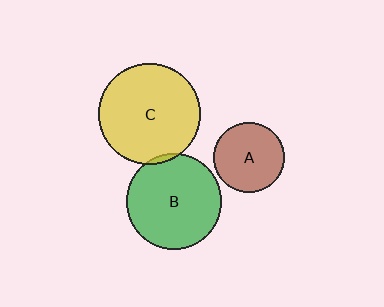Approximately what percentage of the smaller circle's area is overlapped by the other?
Approximately 5%.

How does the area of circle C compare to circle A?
Approximately 2.1 times.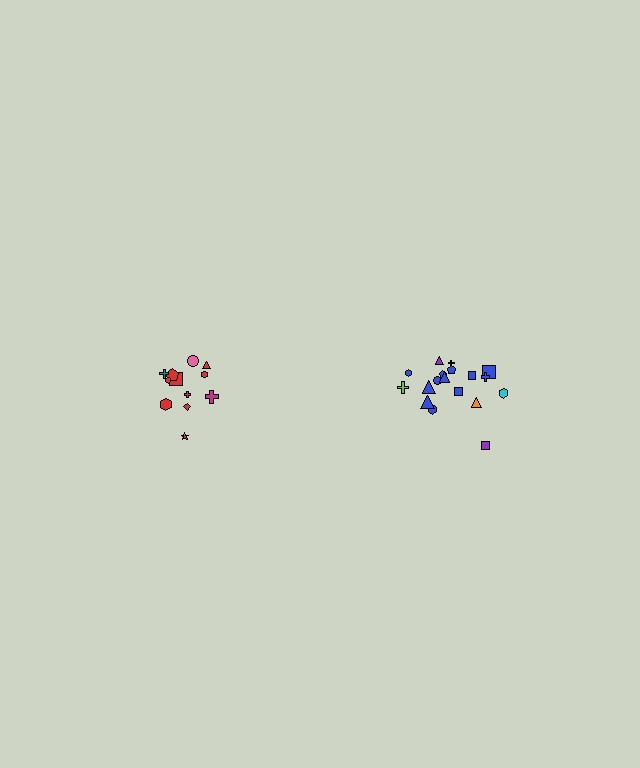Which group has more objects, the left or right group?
The right group.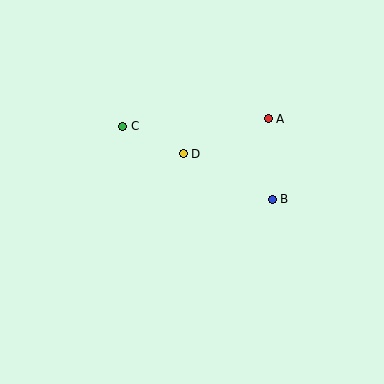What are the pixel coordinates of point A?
Point A is at (268, 119).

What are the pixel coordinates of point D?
Point D is at (183, 154).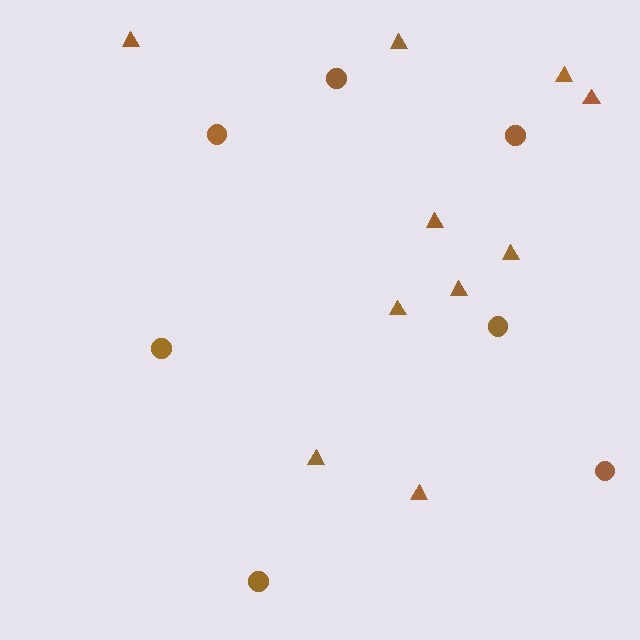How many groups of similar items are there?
There are 2 groups: one group of circles (7) and one group of triangles (10).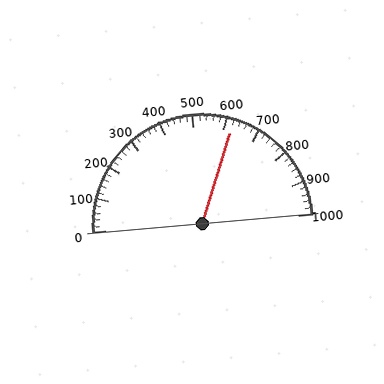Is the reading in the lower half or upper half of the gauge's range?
The reading is in the upper half of the range (0 to 1000).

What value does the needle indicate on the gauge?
The needle indicates approximately 620.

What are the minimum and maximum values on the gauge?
The gauge ranges from 0 to 1000.